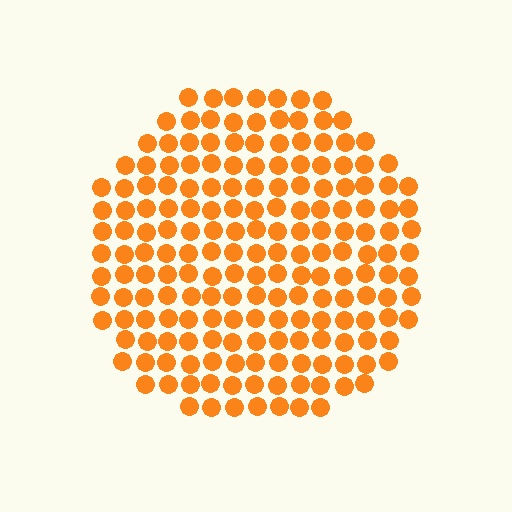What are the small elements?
The small elements are circles.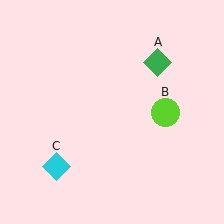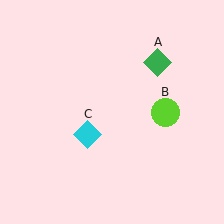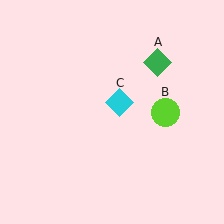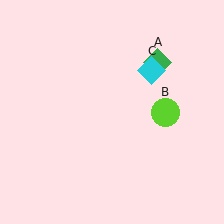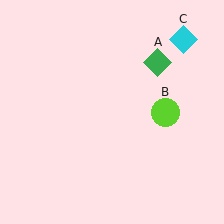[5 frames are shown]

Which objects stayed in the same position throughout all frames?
Green diamond (object A) and lime circle (object B) remained stationary.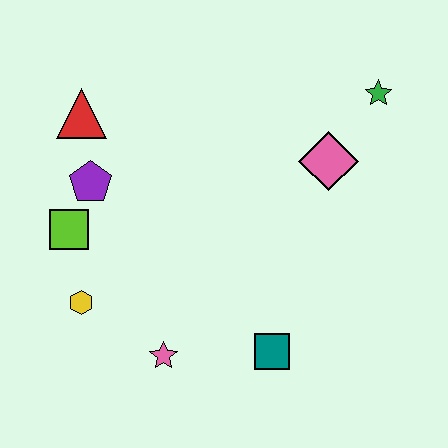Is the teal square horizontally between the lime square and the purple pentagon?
No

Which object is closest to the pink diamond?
The green star is closest to the pink diamond.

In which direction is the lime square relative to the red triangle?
The lime square is below the red triangle.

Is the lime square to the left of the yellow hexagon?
Yes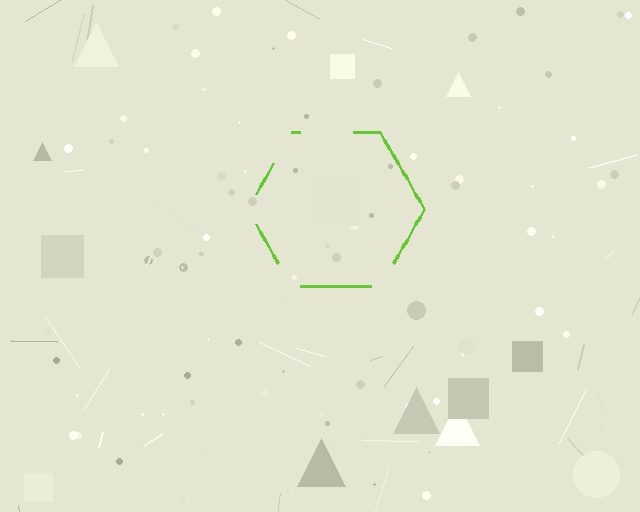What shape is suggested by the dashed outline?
The dashed outline suggests a hexagon.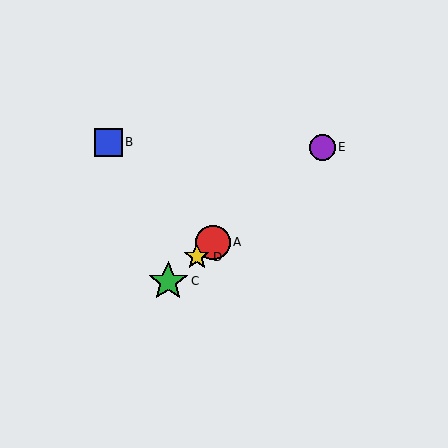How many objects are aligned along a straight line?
4 objects (A, C, D, E) are aligned along a straight line.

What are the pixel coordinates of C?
Object C is at (168, 281).